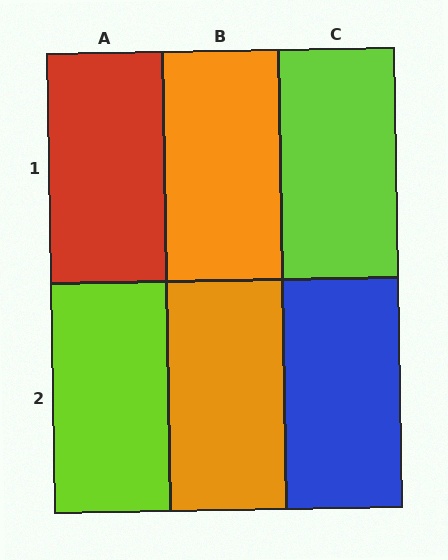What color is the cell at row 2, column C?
Blue.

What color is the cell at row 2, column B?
Orange.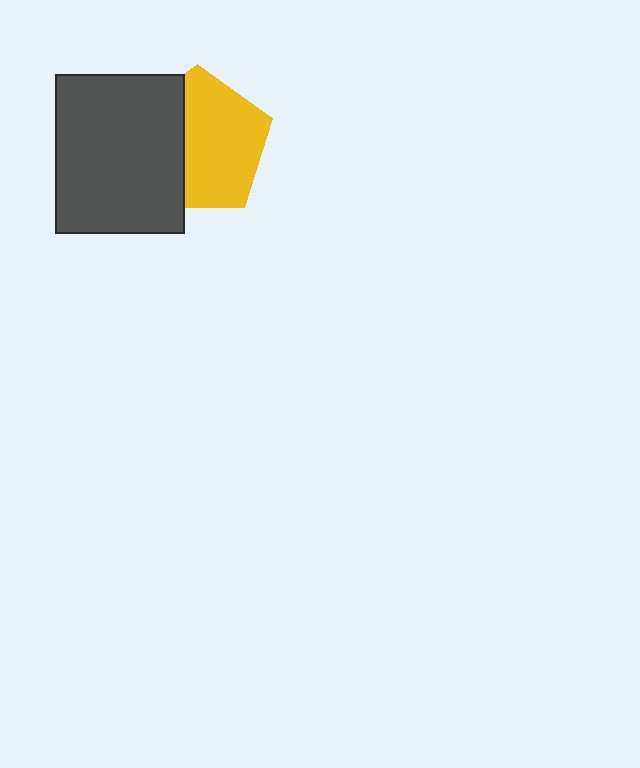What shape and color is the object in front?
The object in front is a dark gray rectangle.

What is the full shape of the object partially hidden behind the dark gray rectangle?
The partially hidden object is a yellow pentagon.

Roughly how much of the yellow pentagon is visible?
About half of it is visible (roughly 61%).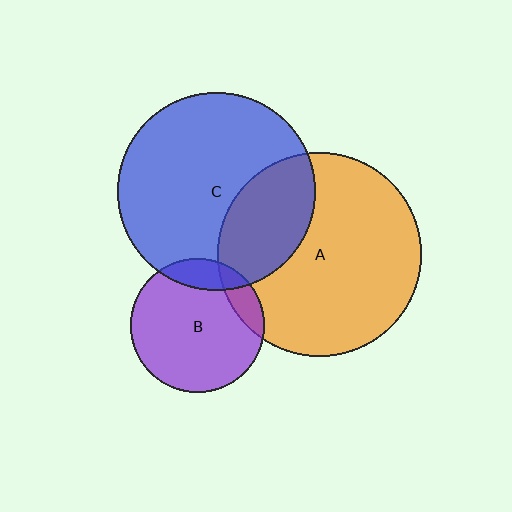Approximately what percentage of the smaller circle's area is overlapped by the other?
Approximately 30%.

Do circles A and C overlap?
Yes.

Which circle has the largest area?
Circle A (orange).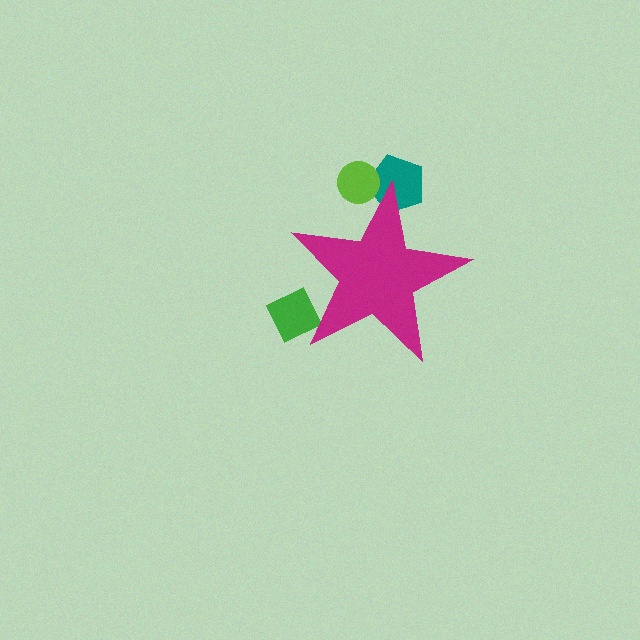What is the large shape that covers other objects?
A magenta star.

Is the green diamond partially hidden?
Yes, the green diamond is partially hidden behind the magenta star.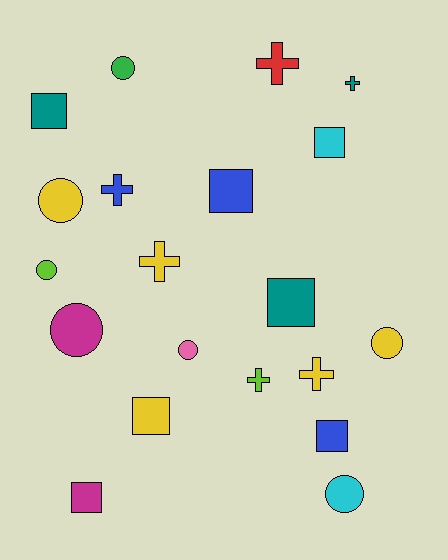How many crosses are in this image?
There are 6 crosses.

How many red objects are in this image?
There is 1 red object.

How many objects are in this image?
There are 20 objects.